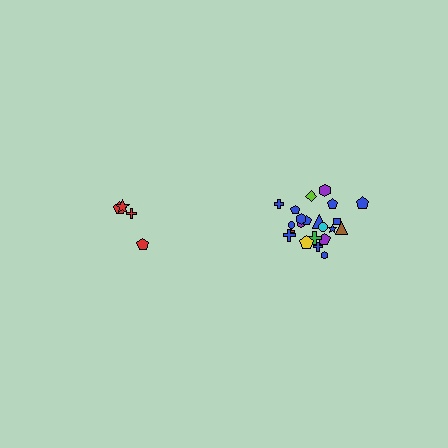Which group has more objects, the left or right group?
The right group.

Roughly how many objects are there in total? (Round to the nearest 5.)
Roughly 25 objects in total.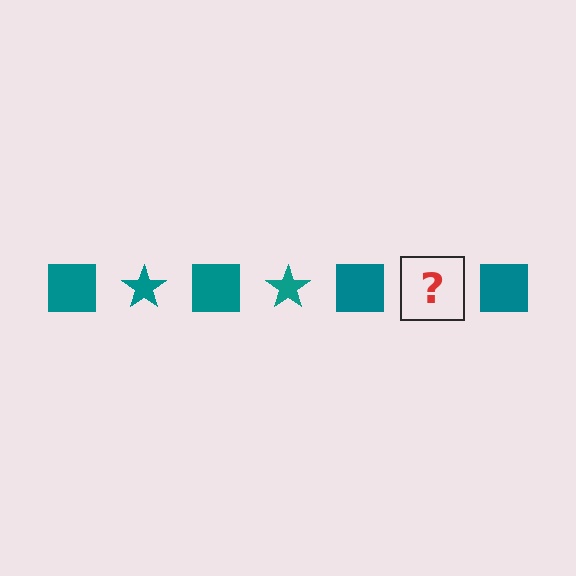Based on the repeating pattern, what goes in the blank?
The blank should be a teal star.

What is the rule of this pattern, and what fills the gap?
The rule is that the pattern cycles through square, star shapes in teal. The gap should be filled with a teal star.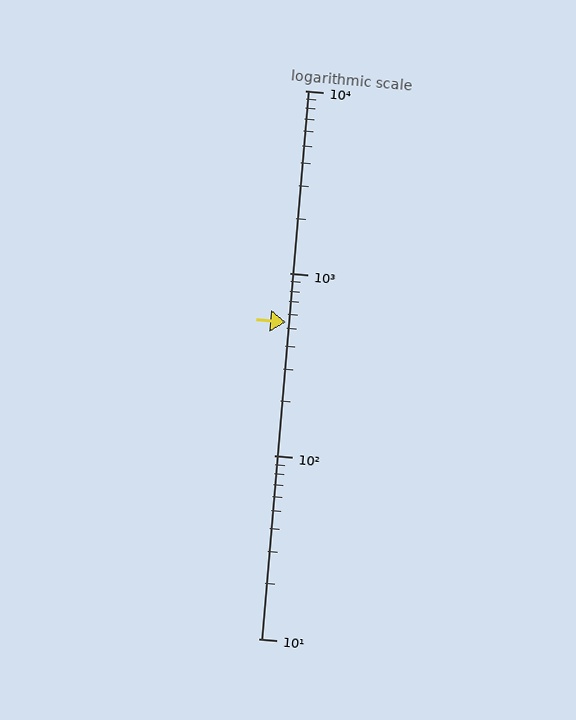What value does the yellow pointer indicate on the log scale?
The pointer indicates approximately 540.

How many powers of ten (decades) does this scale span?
The scale spans 3 decades, from 10 to 10000.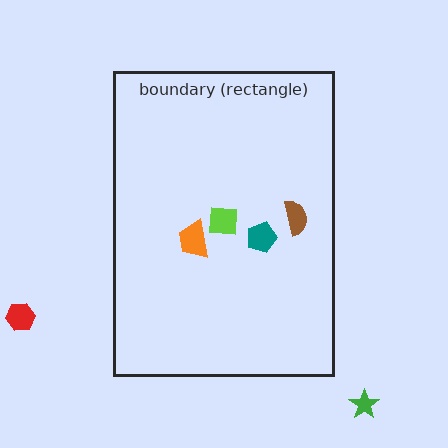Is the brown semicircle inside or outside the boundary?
Inside.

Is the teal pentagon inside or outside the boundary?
Inside.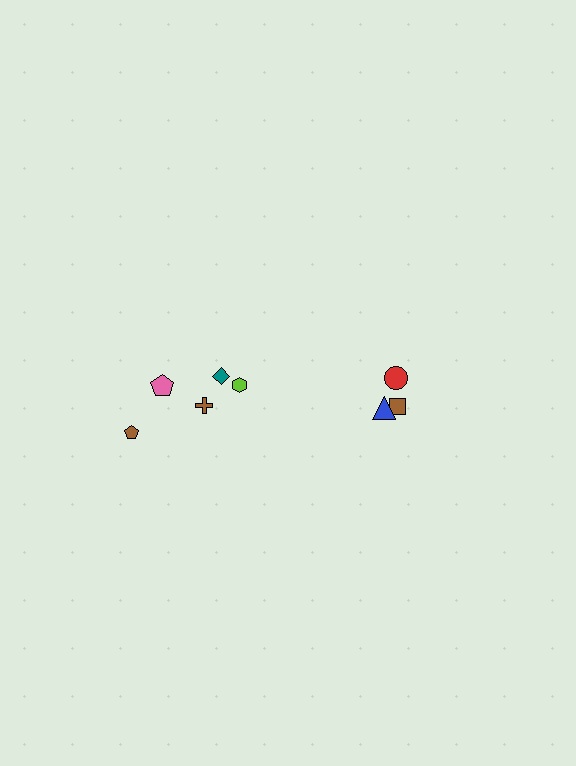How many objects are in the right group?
There are 3 objects.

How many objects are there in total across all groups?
There are 8 objects.